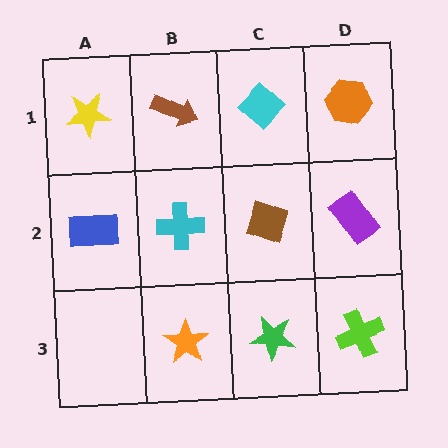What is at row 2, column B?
A cyan cross.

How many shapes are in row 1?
4 shapes.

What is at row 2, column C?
A brown diamond.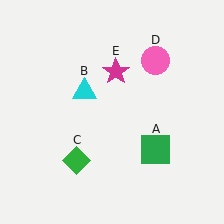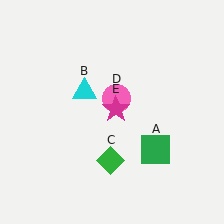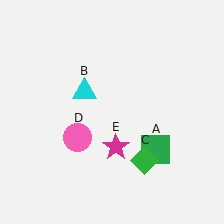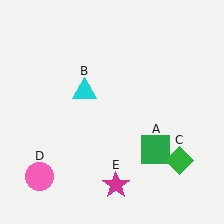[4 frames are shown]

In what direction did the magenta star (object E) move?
The magenta star (object E) moved down.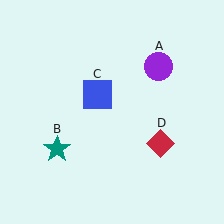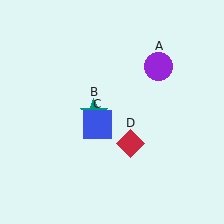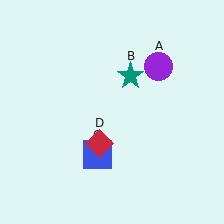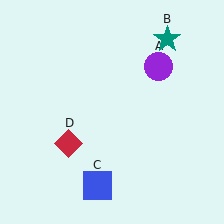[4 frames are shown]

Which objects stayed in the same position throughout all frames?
Purple circle (object A) remained stationary.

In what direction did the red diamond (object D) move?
The red diamond (object D) moved left.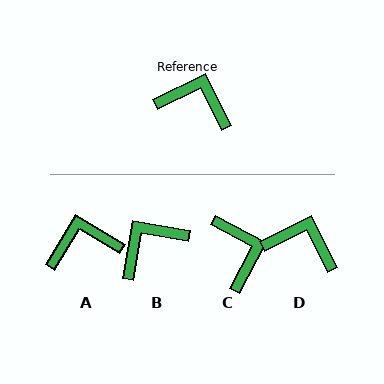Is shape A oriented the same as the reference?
No, it is off by about 33 degrees.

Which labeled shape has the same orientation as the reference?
D.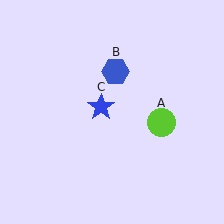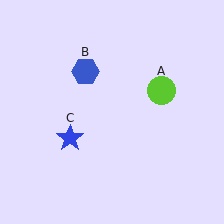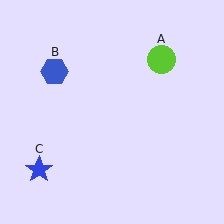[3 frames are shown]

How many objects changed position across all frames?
3 objects changed position: lime circle (object A), blue hexagon (object B), blue star (object C).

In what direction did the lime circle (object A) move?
The lime circle (object A) moved up.